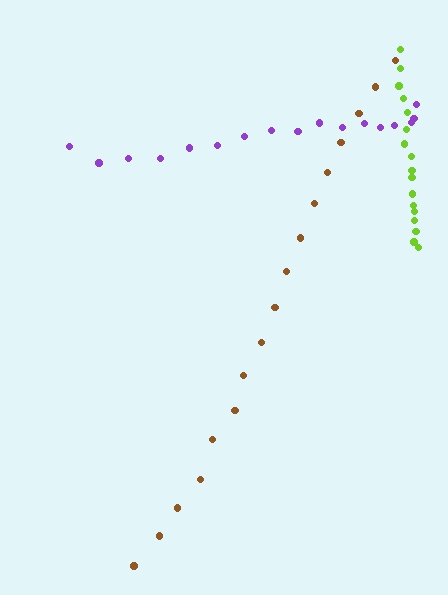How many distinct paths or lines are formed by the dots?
There are 3 distinct paths.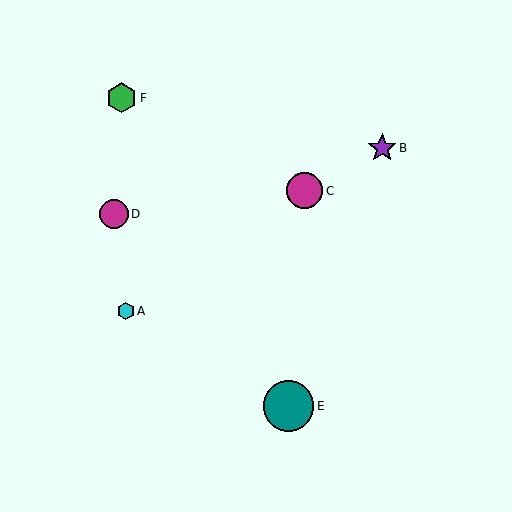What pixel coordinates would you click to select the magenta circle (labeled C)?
Click at (305, 191) to select the magenta circle C.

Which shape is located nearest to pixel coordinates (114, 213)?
The magenta circle (labeled D) at (114, 214) is nearest to that location.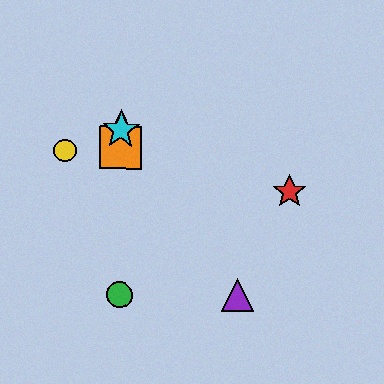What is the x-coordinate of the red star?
The red star is at x≈289.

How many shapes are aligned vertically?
4 shapes (the blue triangle, the green circle, the orange square, the cyan star) are aligned vertically.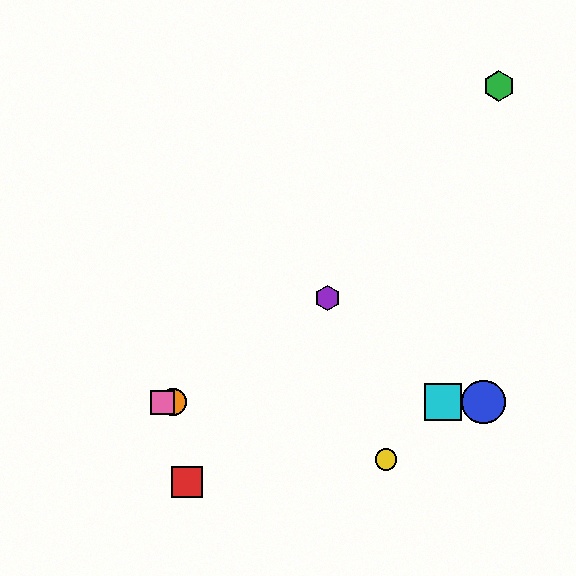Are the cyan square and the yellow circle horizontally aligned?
No, the cyan square is at y≈402 and the yellow circle is at y≈460.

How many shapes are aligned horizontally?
4 shapes (the blue circle, the orange circle, the cyan square, the pink square) are aligned horizontally.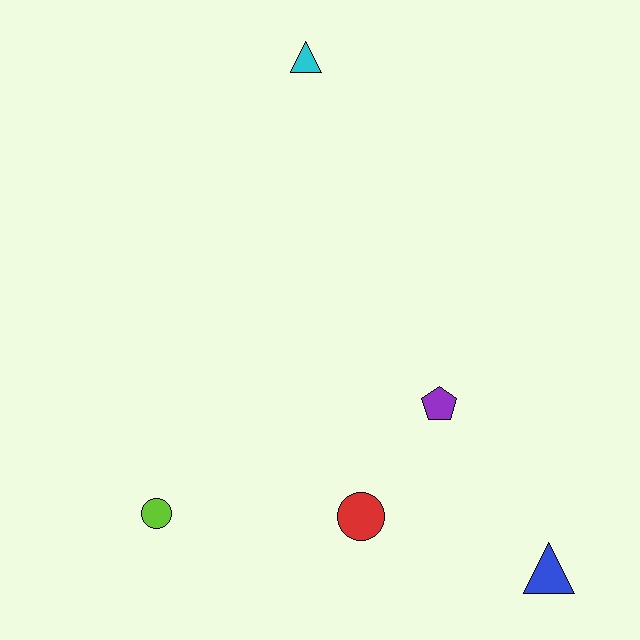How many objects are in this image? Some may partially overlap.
There are 5 objects.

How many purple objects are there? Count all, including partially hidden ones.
There is 1 purple object.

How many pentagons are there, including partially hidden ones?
There is 1 pentagon.